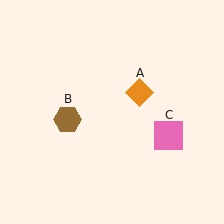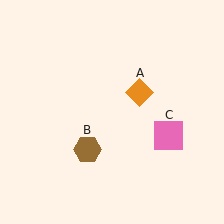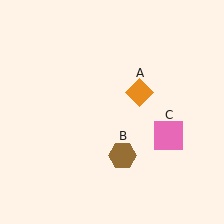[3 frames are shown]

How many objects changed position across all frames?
1 object changed position: brown hexagon (object B).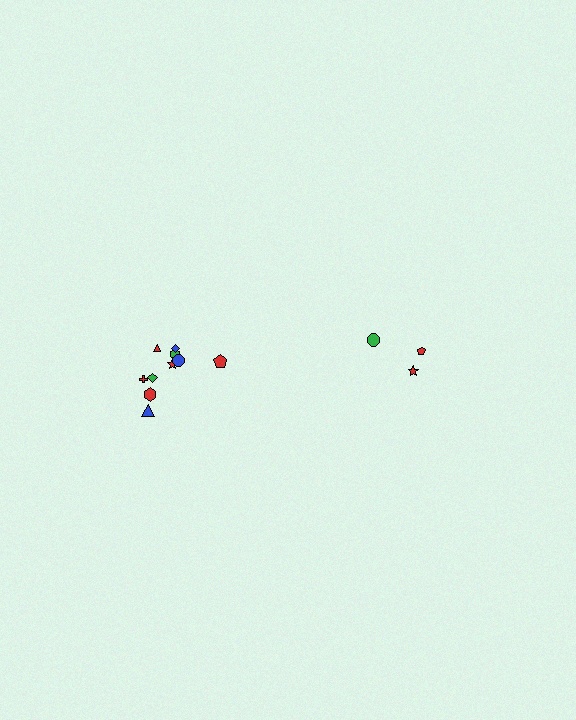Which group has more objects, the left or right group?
The left group.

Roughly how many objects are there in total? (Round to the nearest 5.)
Roughly 15 objects in total.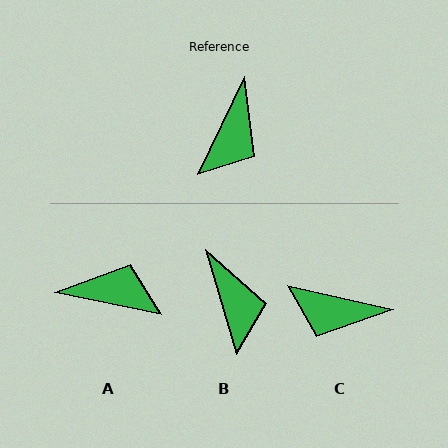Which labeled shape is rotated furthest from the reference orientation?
A, about 104 degrees away.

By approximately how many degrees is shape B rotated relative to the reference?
Approximately 42 degrees counter-clockwise.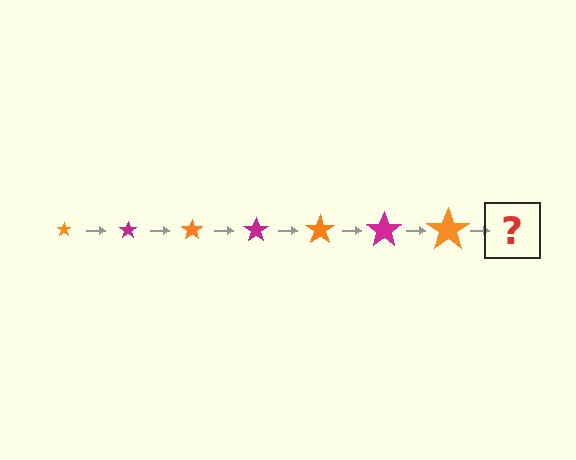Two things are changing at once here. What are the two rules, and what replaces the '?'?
The two rules are that the star grows larger each step and the color cycles through orange and magenta. The '?' should be a magenta star, larger than the previous one.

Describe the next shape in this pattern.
It should be a magenta star, larger than the previous one.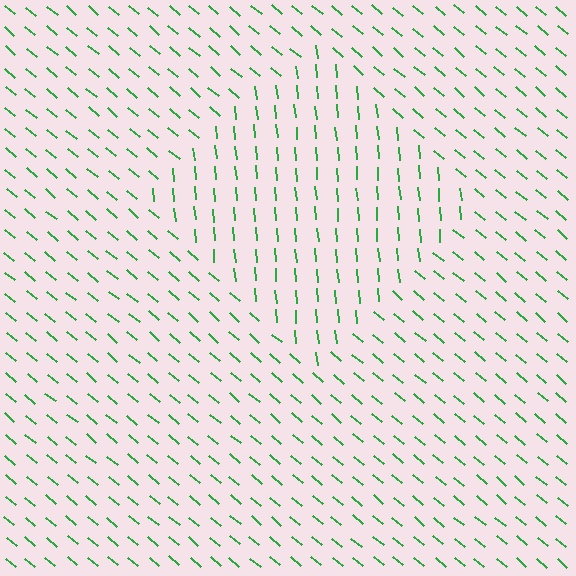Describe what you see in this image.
The image is filled with small green line segments. A diamond region in the image has lines oriented differently from the surrounding lines, creating a visible texture boundary.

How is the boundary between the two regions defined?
The boundary is defined purely by a change in line orientation (approximately 45 degrees difference). All lines are the same color and thickness.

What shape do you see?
I see a diamond.